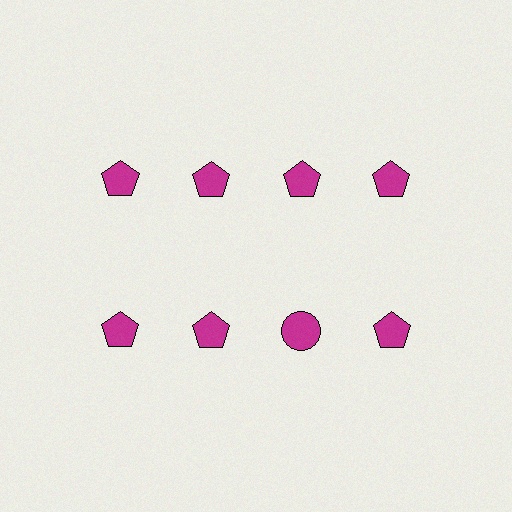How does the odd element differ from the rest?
It has a different shape: circle instead of pentagon.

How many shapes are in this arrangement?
There are 8 shapes arranged in a grid pattern.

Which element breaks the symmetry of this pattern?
The magenta circle in the second row, center column breaks the symmetry. All other shapes are magenta pentagons.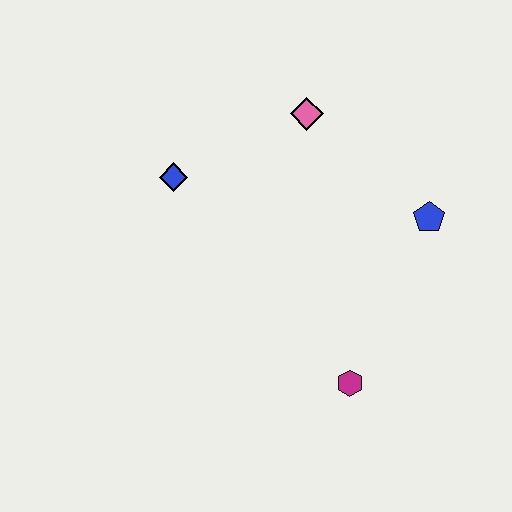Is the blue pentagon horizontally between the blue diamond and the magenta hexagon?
No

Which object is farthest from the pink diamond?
The magenta hexagon is farthest from the pink diamond.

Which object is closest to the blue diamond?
The pink diamond is closest to the blue diamond.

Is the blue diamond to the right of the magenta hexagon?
No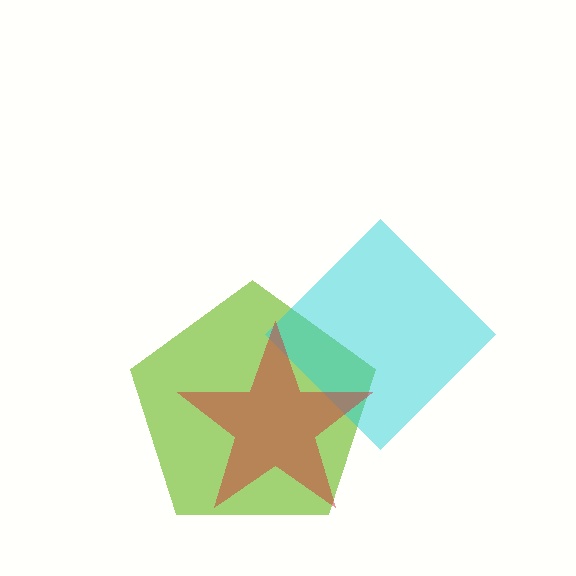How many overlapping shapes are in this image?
There are 3 overlapping shapes in the image.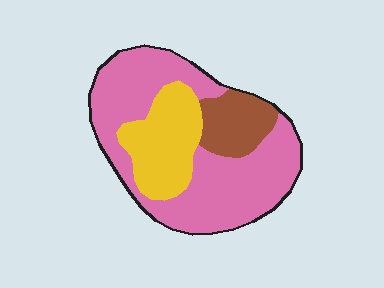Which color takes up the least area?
Brown, at roughly 15%.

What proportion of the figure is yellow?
Yellow takes up about one quarter (1/4) of the figure.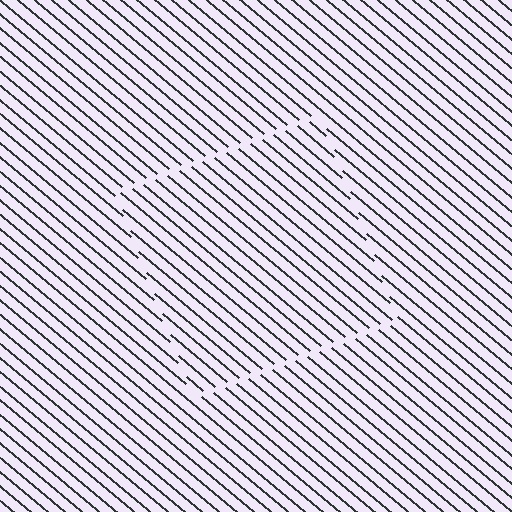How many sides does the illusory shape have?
4 sides — the line-ends trace a square.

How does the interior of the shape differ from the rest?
The interior of the shape contains the same grating, shifted by half a period — the contour is defined by the phase discontinuity where line-ends from the inner and outer gratings abut.